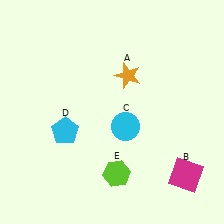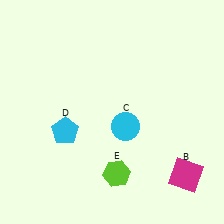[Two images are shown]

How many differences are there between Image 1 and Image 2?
There is 1 difference between the two images.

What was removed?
The orange star (A) was removed in Image 2.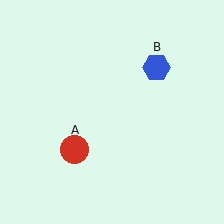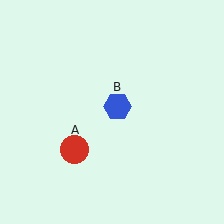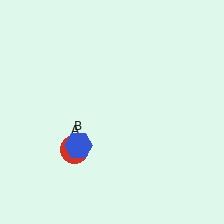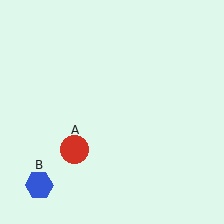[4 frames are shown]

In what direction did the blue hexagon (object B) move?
The blue hexagon (object B) moved down and to the left.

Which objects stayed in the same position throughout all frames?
Red circle (object A) remained stationary.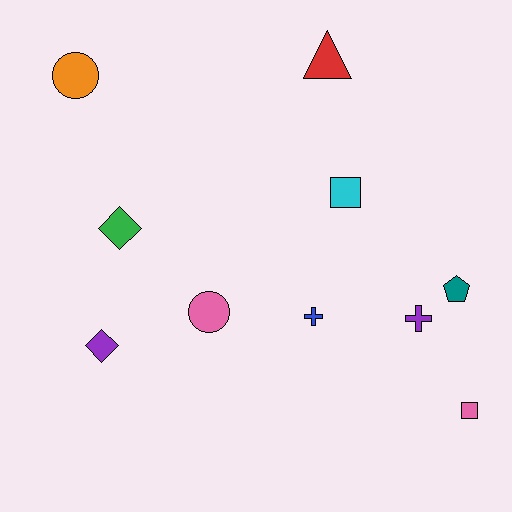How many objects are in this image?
There are 10 objects.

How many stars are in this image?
There are no stars.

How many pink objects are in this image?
There are 2 pink objects.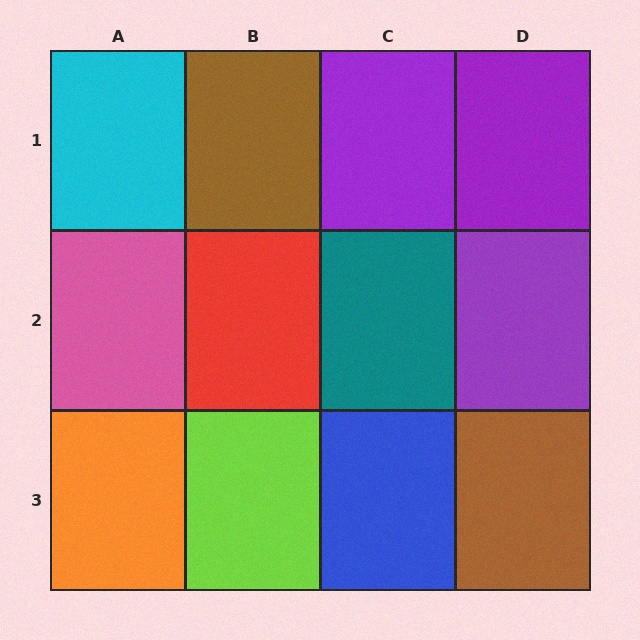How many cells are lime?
1 cell is lime.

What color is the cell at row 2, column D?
Purple.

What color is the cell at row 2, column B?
Red.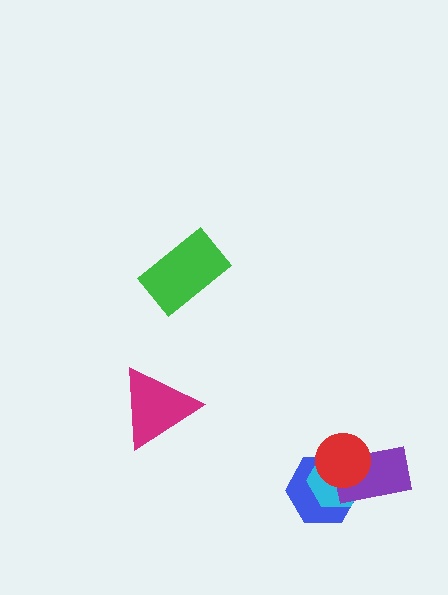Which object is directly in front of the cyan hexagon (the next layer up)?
The purple rectangle is directly in front of the cyan hexagon.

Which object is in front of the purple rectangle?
The red circle is in front of the purple rectangle.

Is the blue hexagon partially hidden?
Yes, it is partially covered by another shape.